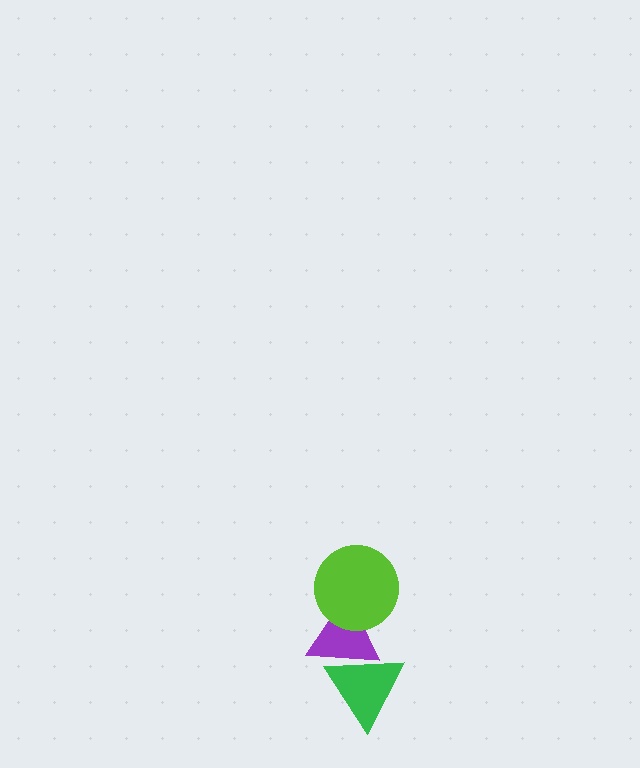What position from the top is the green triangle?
The green triangle is 3rd from the top.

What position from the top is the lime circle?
The lime circle is 1st from the top.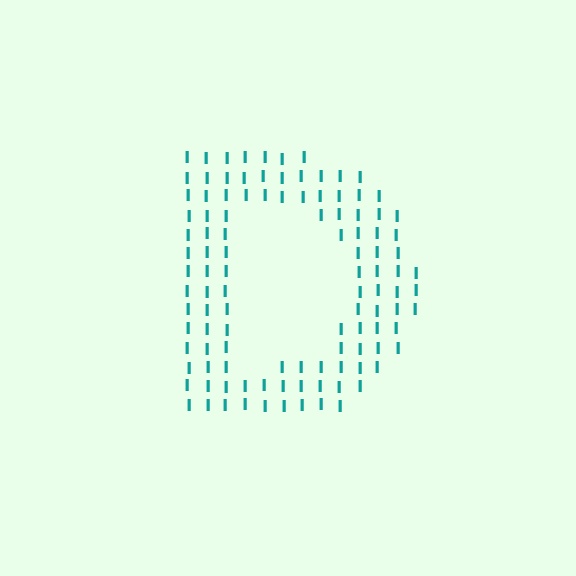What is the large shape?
The large shape is the letter D.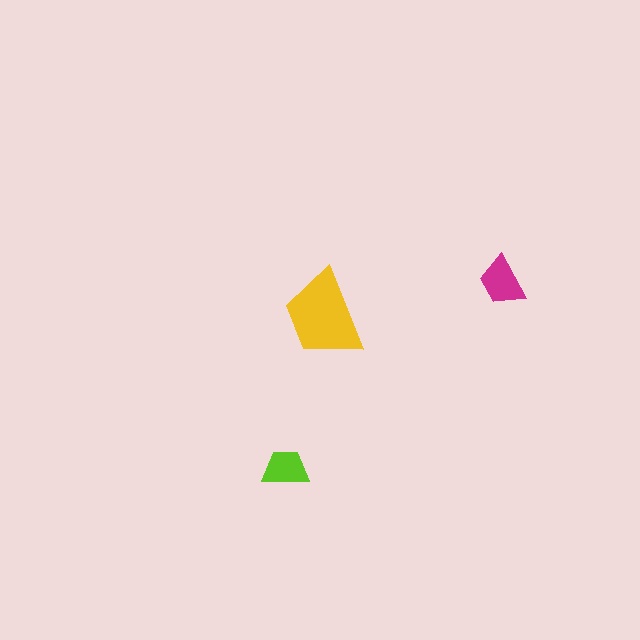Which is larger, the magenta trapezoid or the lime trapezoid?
The magenta one.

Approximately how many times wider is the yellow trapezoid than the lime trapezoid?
About 2 times wider.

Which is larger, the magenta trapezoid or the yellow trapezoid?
The yellow one.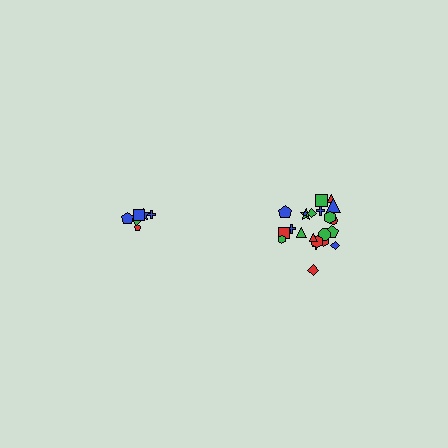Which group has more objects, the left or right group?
The right group.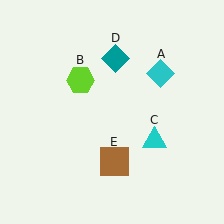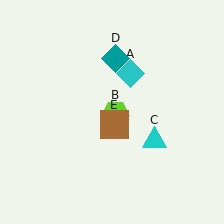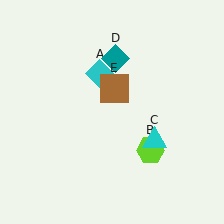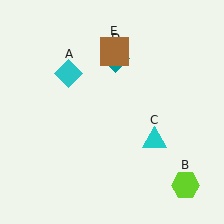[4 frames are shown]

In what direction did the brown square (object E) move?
The brown square (object E) moved up.